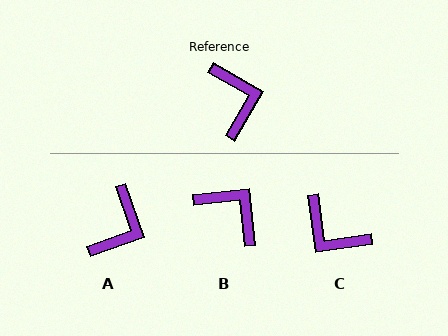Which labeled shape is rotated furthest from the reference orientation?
C, about 142 degrees away.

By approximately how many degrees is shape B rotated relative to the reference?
Approximately 35 degrees counter-clockwise.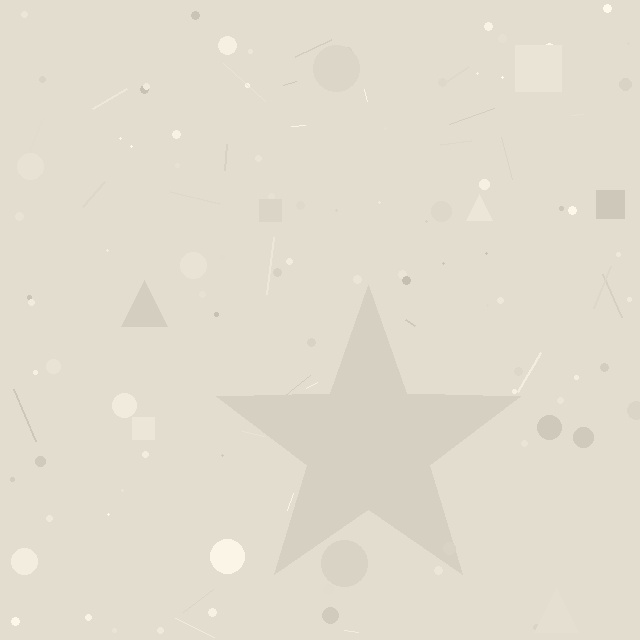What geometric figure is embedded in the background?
A star is embedded in the background.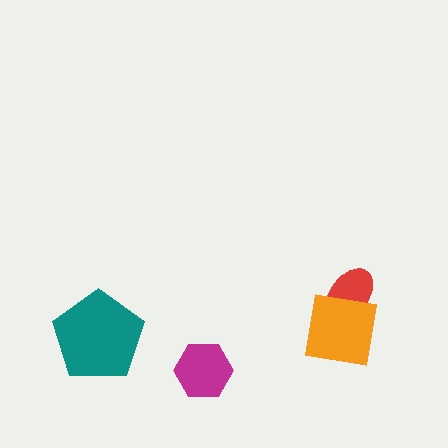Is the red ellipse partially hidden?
Yes, it is partially covered by another shape.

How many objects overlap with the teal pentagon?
0 objects overlap with the teal pentagon.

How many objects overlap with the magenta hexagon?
0 objects overlap with the magenta hexagon.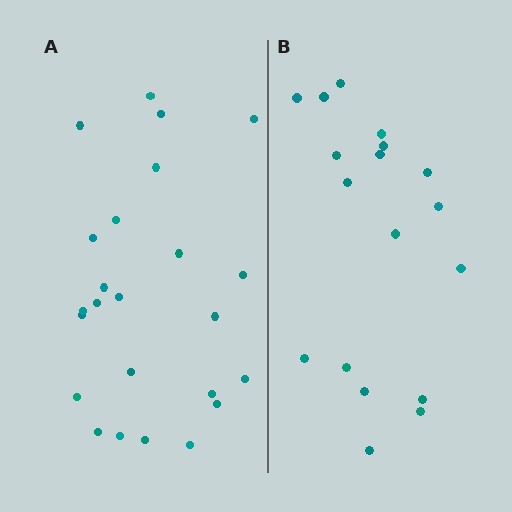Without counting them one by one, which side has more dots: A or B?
Region A (the left region) has more dots.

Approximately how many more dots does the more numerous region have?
Region A has about 6 more dots than region B.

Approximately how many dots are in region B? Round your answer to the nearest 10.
About 20 dots. (The exact count is 18, which rounds to 20.)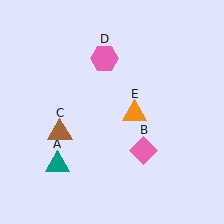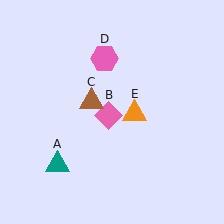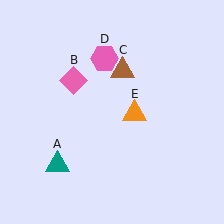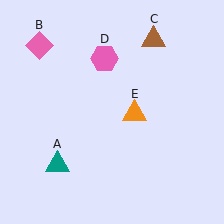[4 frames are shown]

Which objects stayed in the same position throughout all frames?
Teal triangle (object A) and pink hexagon (object D) and orange triangle (object E) remained stationary.